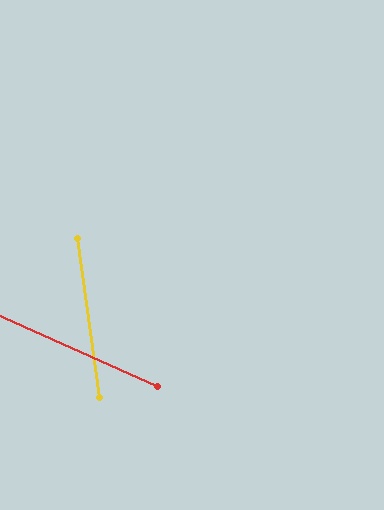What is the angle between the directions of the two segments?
Approximately 58 degrees.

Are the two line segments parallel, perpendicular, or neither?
Neither parallel nor perpendicular — they differ by about 58°.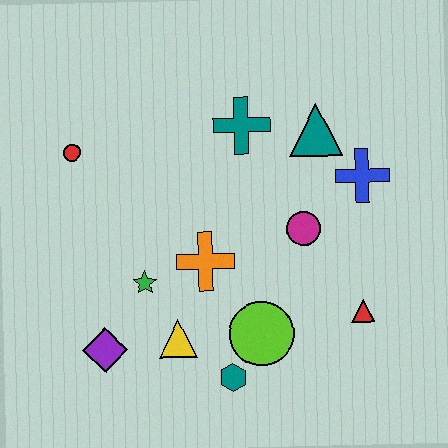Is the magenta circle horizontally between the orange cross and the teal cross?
No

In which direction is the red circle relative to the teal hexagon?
The red circle is above the teal hexagon.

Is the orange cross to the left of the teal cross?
Yes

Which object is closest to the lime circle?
The teal hexagon is closest to the lime circle.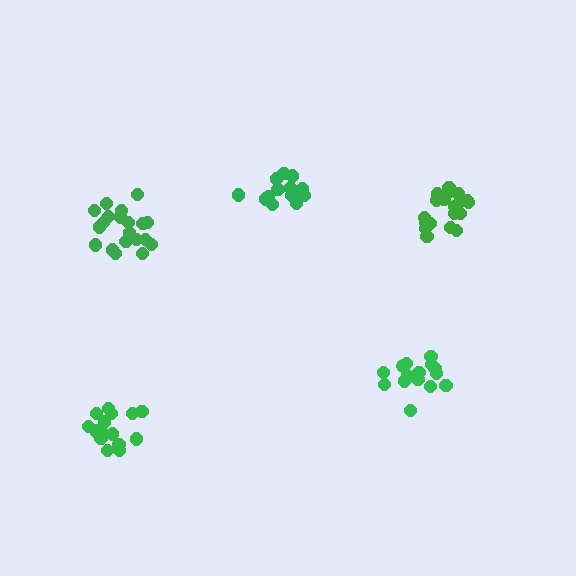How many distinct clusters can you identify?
There are 5 distinct clusters.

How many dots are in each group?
Group 1: 15 dots, Group 2: 15 dots, Group 3: 21 dots, Group 4: 21 dots, Group 5: 16 dots (88 total).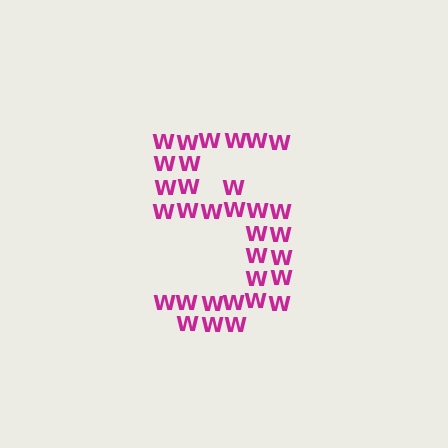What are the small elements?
The small elements are letter W's.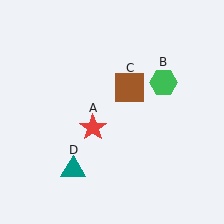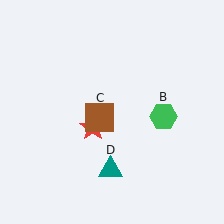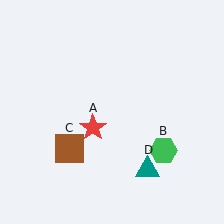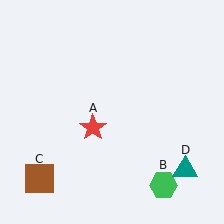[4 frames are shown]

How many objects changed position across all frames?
3 objects changed position: green hexagon (object B), brown square (object C), teal triangle (object D).